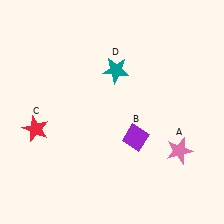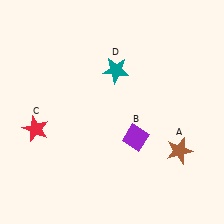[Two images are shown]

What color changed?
The star (A) changed from pink in Image 1 to brown in Image 2.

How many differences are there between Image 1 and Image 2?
There is 1 difference between the two images.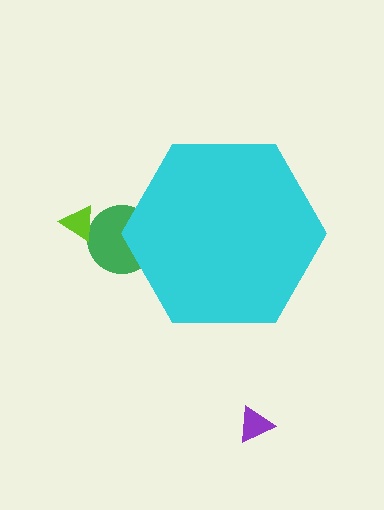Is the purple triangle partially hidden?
No, the purple triangle is fully visible.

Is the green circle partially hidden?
Yes, the green circle is partially hidden behind the cyan hexagon.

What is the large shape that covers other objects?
A cyan hexagon.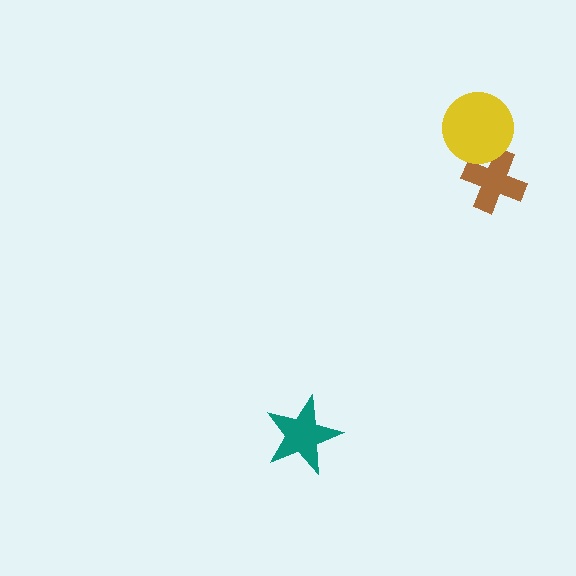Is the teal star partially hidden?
No, no other shape covers it.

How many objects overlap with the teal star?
0 objects overlap with the teal star.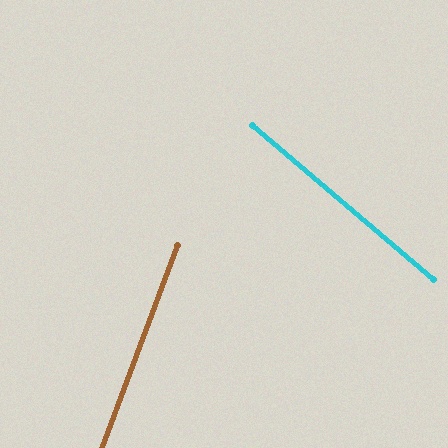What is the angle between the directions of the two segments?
Approximately 70 degrees.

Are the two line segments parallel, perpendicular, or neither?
Neither parallel nor perpendicular — they differ by about 70°.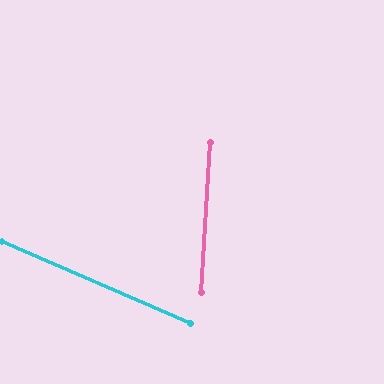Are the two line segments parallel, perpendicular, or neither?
Neither parallel nor perpendicular — they differ by about 70°.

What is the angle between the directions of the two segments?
Approximately 70 degrees.